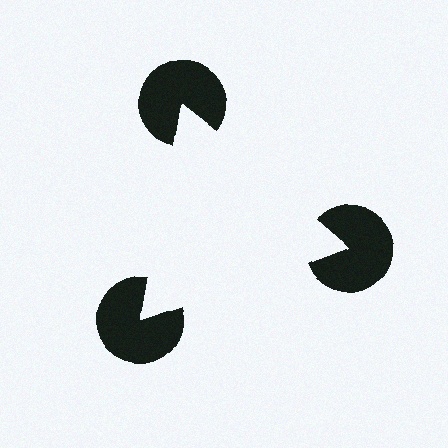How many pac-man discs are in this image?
There are 3 — one at each vertex of the illusory triangle.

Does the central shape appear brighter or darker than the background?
It typically appears slightly brighter than the background, even though no actual brightness change is drawn.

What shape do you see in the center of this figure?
An illusory triangle — its edges are inferred from the aligned wedge cuts in the pac-man discs, not physically drawn.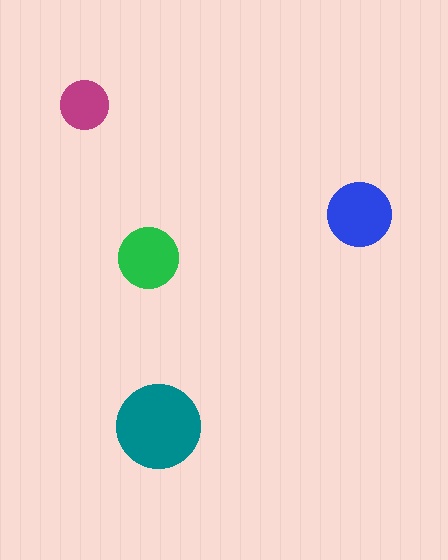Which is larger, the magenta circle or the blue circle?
The blue one.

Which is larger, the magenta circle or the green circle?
The green one.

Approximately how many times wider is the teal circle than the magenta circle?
About 1.5 times wider.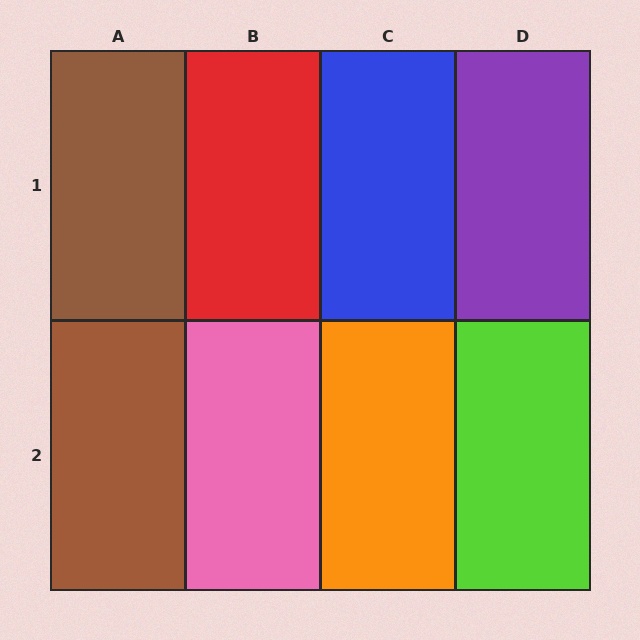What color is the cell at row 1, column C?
Blue.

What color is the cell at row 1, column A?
Brown.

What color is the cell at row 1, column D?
Purple.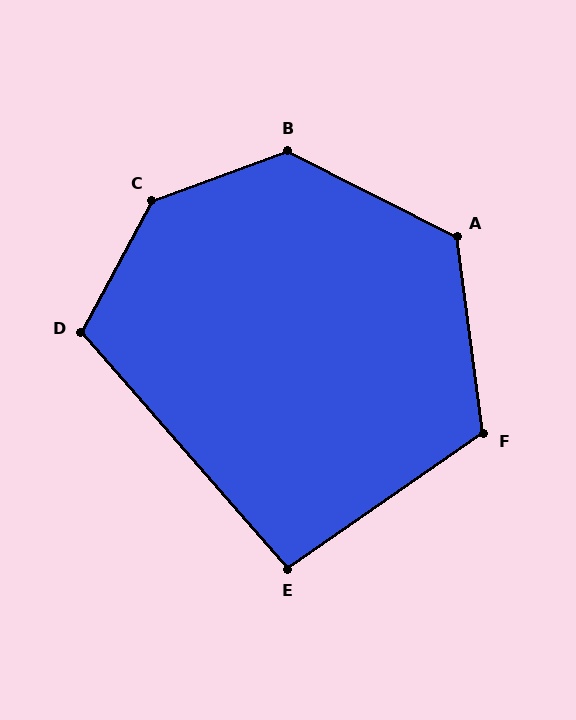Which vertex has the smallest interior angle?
E, at approximately 97 degrees.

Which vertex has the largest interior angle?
C, at approximately 139 degrees.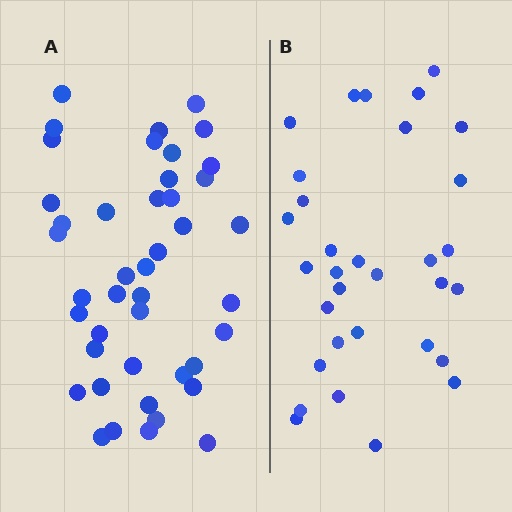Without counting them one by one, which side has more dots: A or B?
Region A (the left region) has more dots.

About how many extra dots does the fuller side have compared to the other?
Region A has roughly 12 or so more dots than region B.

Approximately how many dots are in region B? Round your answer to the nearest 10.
About 30 dots. (The exact count is 32, which rounds to 30.)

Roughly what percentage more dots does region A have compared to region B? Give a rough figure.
About 35% more.